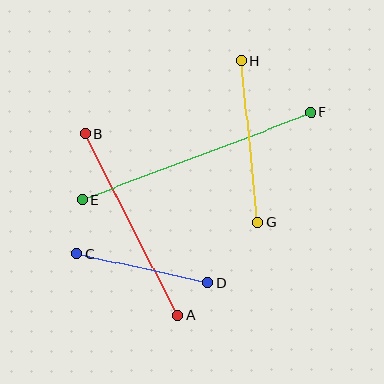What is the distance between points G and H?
The distance is approximately 163 pixels.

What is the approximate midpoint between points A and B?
The midpoint is at approximately (131, 225) pixels.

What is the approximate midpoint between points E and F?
The midpoint is at approximately (197, 156) pixels.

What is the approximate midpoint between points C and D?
The midpoint is at approximately (142, 268) pixels.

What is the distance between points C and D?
The distance is approximately 133 pixels.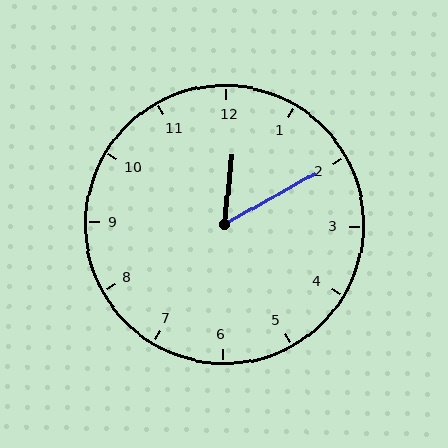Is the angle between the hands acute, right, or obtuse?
It is acute.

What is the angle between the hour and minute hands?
Approximately 55 degrees.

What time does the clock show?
12:10.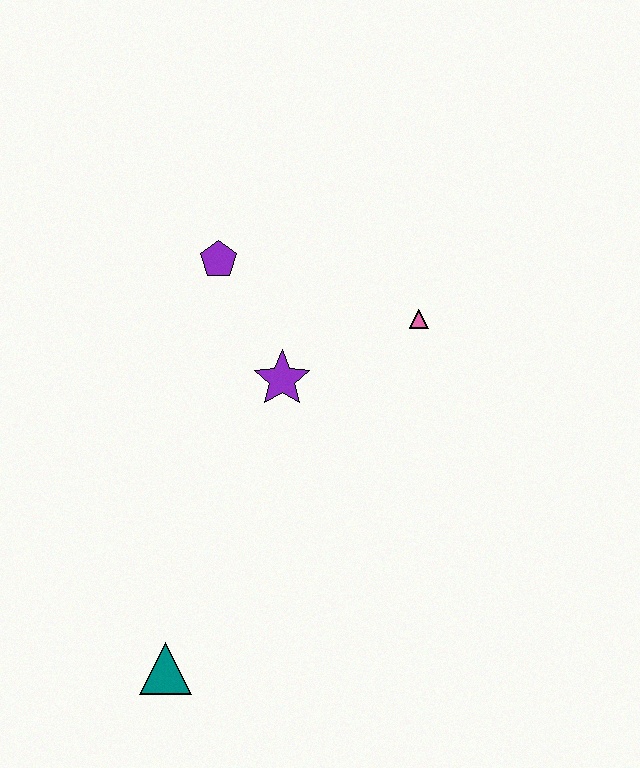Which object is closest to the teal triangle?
The purple star is closest to the teal triangle.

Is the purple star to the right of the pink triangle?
No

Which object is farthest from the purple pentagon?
The teal triangle is farthest from the purple pentagon.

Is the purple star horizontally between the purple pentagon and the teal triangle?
No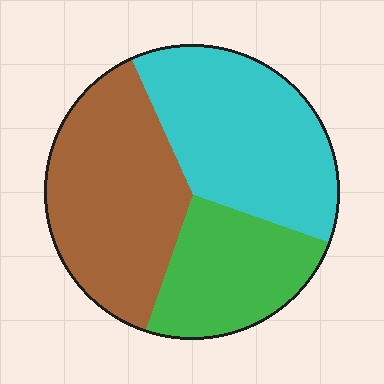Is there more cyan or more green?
Cyan.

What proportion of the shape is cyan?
Cyan takes up about three eighths (3/8) of the shape.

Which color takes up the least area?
Green, at roughly 25%.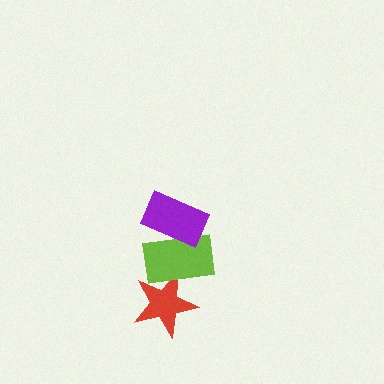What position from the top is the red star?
The red star is 3rd from the top.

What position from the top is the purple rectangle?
The purple rectangle is 1st from the top.